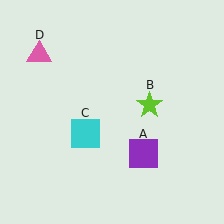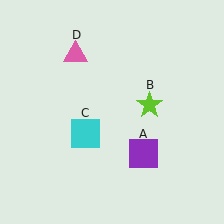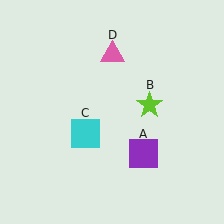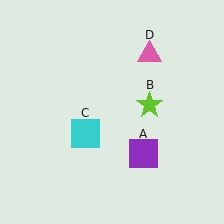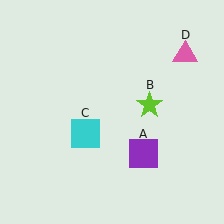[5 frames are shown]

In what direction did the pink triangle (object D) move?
The pink triangle (object D) moved right.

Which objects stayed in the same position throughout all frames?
Purple square (object A) and lime star (object B) and cyan square (object C) remained stationary.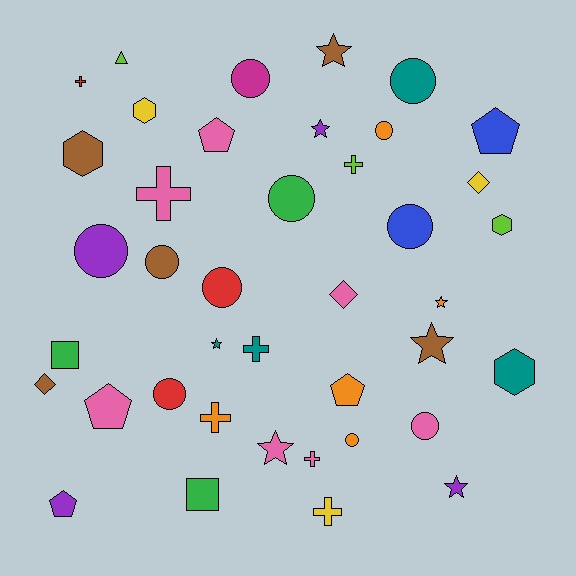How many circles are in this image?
There are 11 circles.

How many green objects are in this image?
There are 3 green objects.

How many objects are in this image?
There are 40 objects.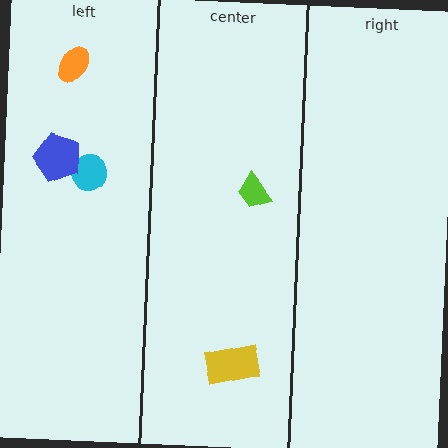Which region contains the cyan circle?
The left region.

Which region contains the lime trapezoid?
The center region.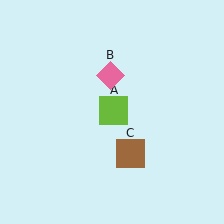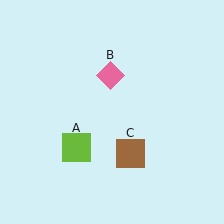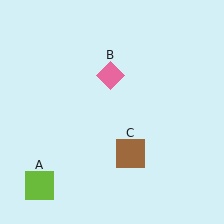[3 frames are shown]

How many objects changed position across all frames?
1 object changed position: lime square (object A).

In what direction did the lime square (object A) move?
The lime square (object A) moved down and to the left.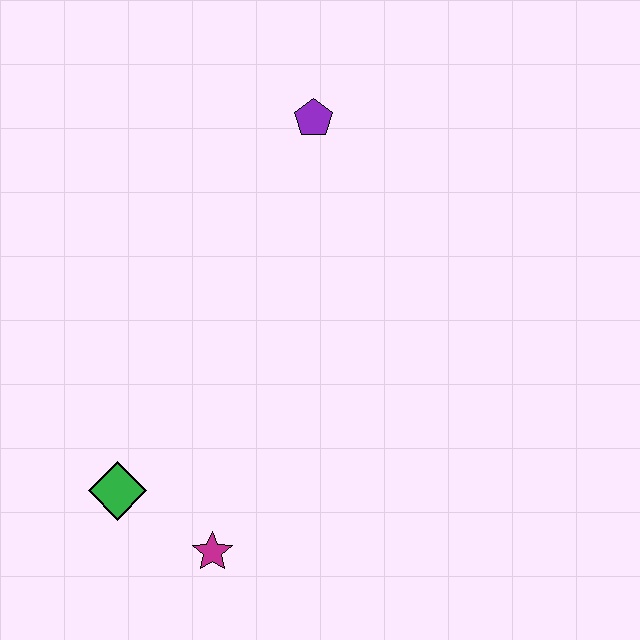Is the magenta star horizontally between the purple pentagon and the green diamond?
Yes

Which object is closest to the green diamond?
The magenta star is closest to the green diamond.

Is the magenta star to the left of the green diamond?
No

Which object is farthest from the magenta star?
The purple pentagon is farthest from the magenta star.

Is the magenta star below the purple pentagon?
Yes